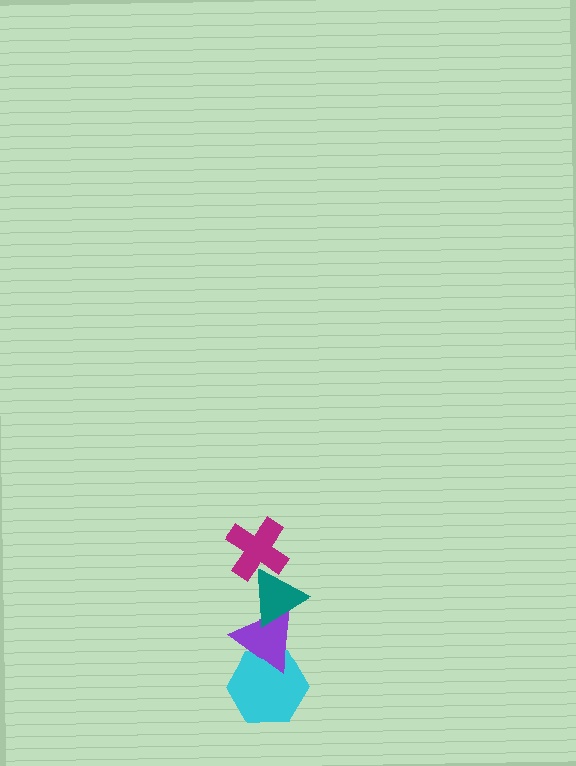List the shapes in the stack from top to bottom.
From top to bottom: the magenta cross, the teal triangle, the purple triangle, the cyan hexagon.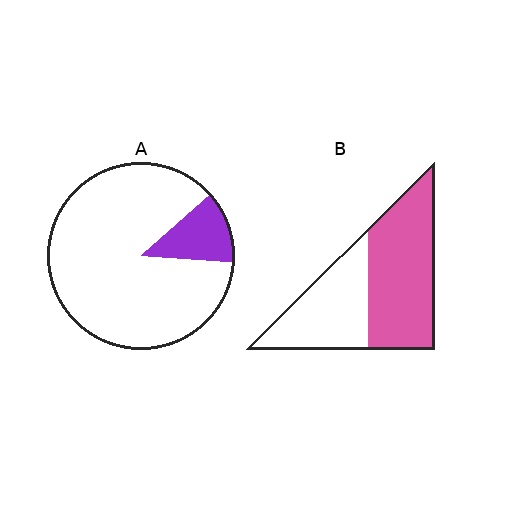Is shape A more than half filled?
No.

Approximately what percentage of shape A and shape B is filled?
A is approximately 15% and B is approximately 60%.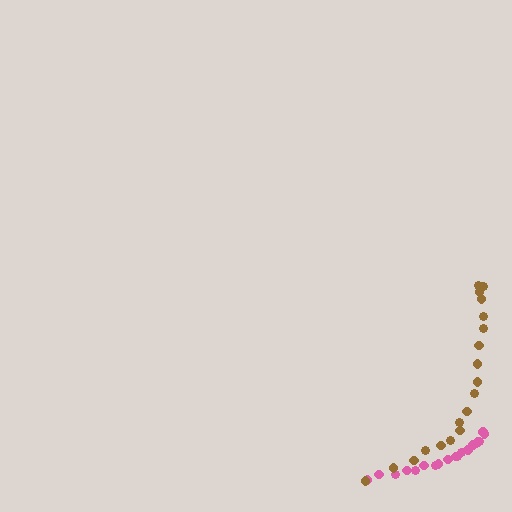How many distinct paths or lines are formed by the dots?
There are 2 distinct paths.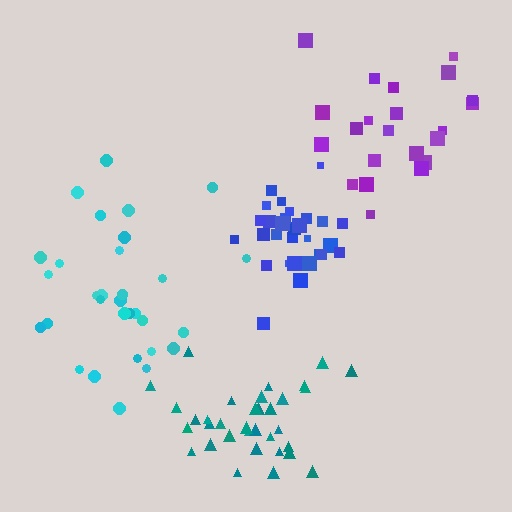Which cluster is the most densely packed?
Blue.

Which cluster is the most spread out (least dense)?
Purple.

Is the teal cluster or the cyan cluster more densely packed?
Teal.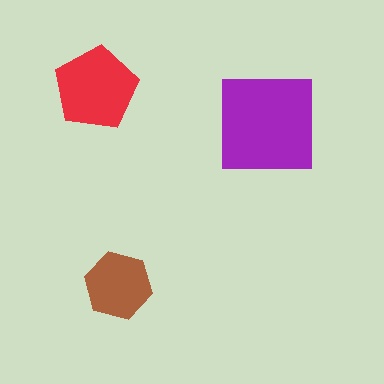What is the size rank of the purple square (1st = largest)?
1st.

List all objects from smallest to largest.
The brown hexagon, the red pentagon, the purple square.